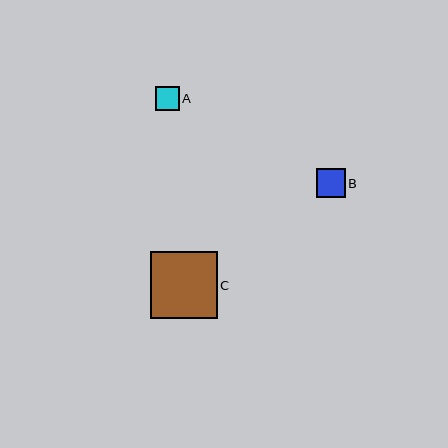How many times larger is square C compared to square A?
Square C is approximately 2.8 times the size of square A.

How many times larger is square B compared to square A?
Square B is approximately 1.2 times the size of square A.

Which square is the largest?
Square C is the largest with a size of approximately 67 pixels.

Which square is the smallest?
Square A is the smallest with a size of approximately 24 pixels.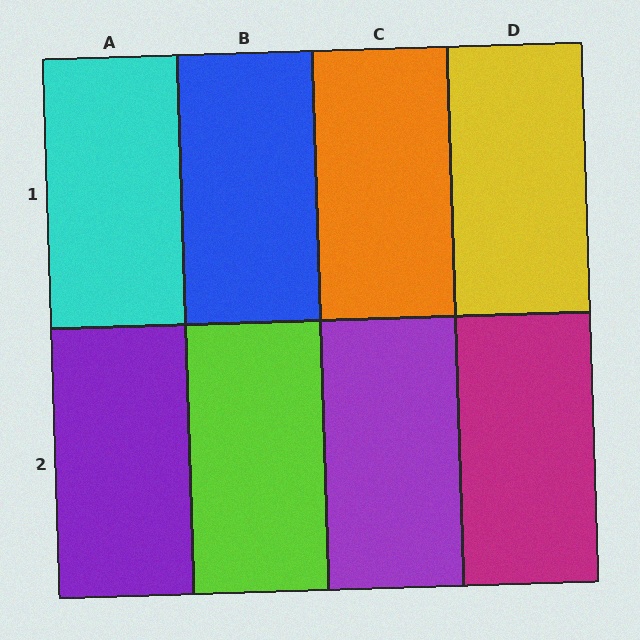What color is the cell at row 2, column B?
Lime.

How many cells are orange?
1 cell is orange.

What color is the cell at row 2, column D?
Magenta.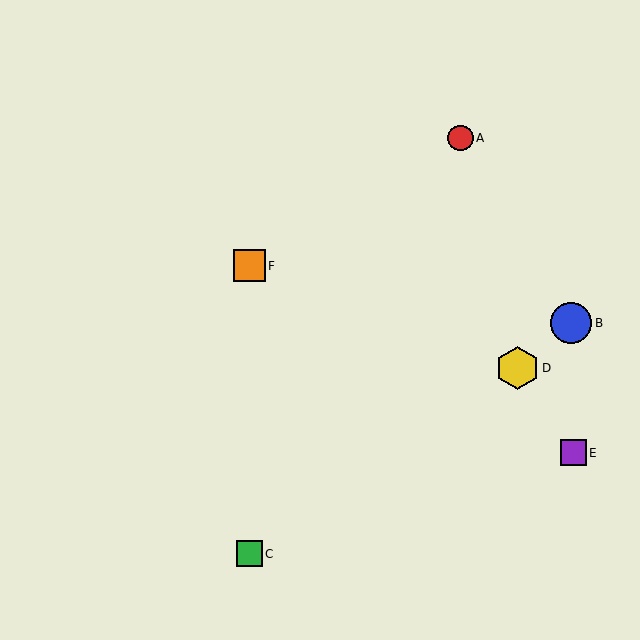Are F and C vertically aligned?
Yes, both are at x≈249.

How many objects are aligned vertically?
2 objects (C, F) are aligned vertically.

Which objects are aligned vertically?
Objects C, F are aligned vertically.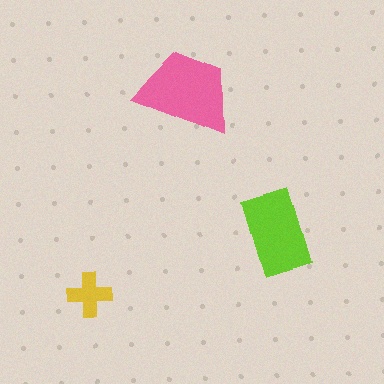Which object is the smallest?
The yellow cross.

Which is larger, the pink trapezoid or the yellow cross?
The pink trapezoid.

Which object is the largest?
The pink trapezoid.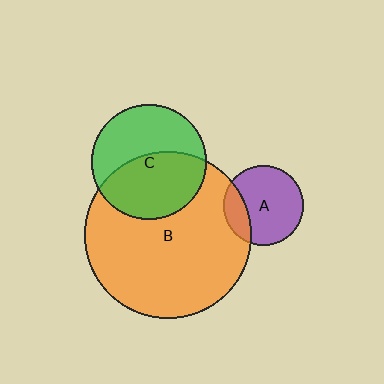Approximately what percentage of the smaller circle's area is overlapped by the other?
Approximately 20%.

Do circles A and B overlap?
Yes.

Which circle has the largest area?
Circle B (orange).